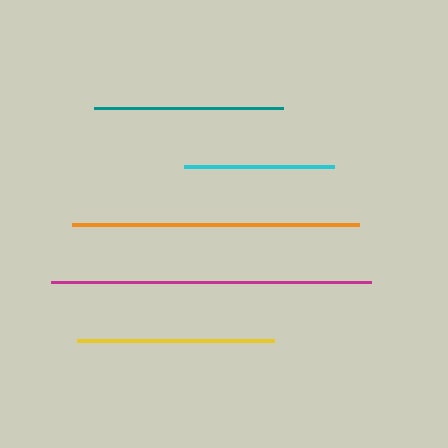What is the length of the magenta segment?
The magenta segment is approximately 320 pixels long.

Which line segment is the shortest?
The cyan line is the shortest at approximately 151 pixels.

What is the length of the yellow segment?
The yellow segment is approximately 197 pixels long.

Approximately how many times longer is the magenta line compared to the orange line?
The magenta line is approximately 1.1 times the length of the orange line.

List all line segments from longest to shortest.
From longest to shortest: magenta, orange, yellow, teal, cyan.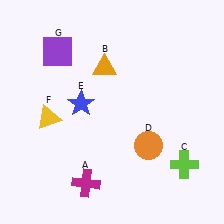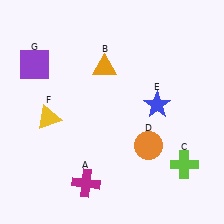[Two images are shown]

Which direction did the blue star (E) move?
The blue star (E) moved right.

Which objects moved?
The objects that moved are: the blue star (E), the purple square (G).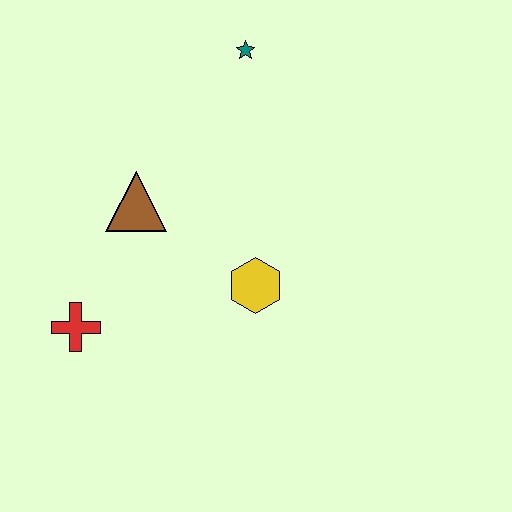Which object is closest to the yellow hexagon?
The brown triangle is closest to the yellow hexagon.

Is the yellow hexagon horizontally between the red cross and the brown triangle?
No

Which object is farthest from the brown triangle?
The teal star is farthest from the brown triangle.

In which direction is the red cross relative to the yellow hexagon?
The red cross is to the left of the yellow hexagon.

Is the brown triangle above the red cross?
Yes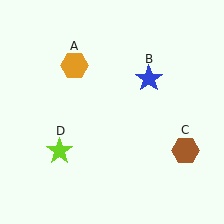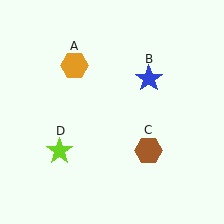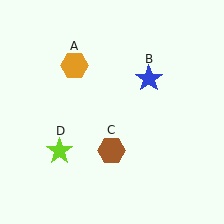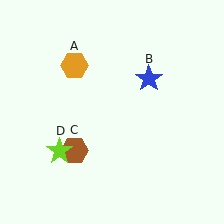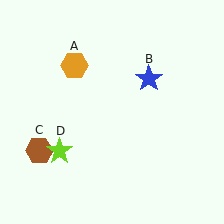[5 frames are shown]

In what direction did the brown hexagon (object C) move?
The brown hexagon (object C) moved left.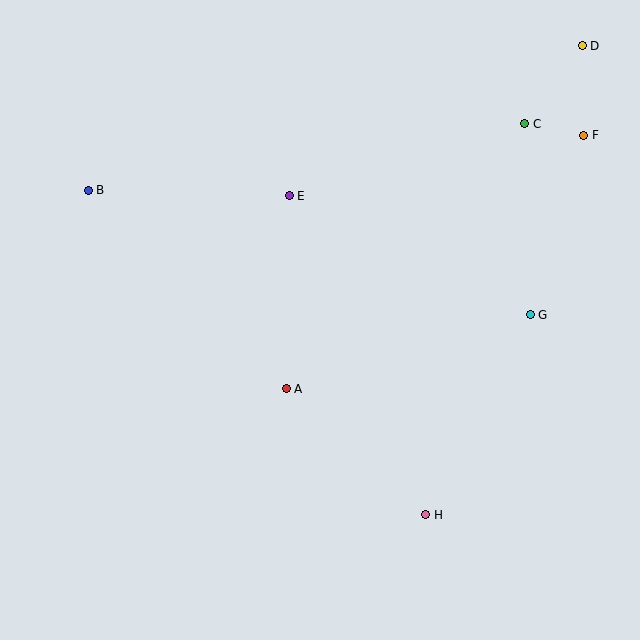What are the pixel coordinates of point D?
Point D is at (582, 46).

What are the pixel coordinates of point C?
Point C is at (525, 124).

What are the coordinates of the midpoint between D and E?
The midpoint between D and E is at (436, 121).